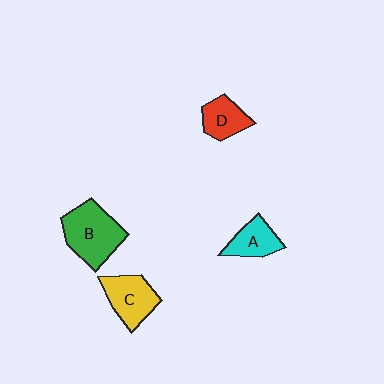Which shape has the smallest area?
Shape D (red).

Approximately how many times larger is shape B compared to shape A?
Approximately 1.8 times.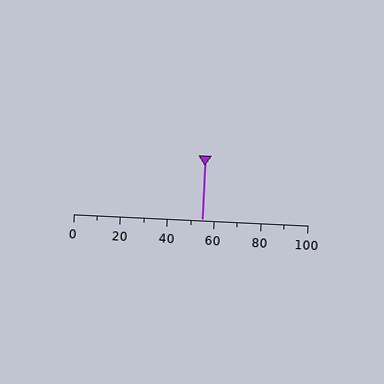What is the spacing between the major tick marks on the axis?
The major ticks are spaced 20 apart.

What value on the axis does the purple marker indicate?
The marker indicates approximately 55.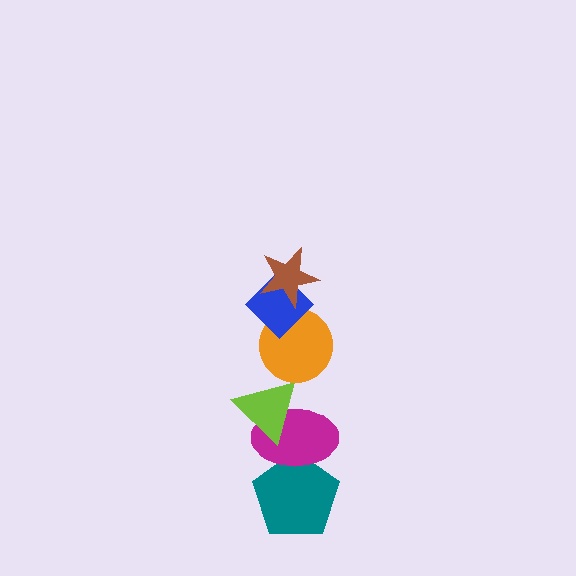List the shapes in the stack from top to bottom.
From top to bottom: the brown star, the blue diamond, the orange circle, the lime triangle, the magenta ellipse, the teal pentagon.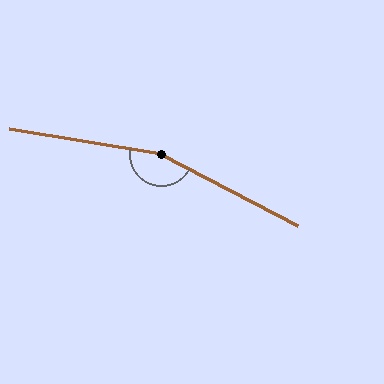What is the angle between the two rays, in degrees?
Approximately 162 degrees.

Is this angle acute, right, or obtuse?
It is obtuse.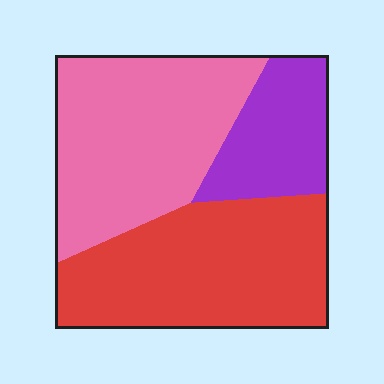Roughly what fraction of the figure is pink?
Pink takes up between a quarter and a half of the figure.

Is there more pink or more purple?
Pink.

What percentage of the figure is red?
Red covers around 40% of the figure.